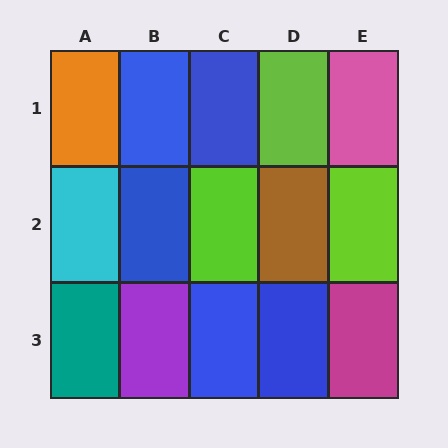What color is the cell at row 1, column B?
Blue.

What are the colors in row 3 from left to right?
Teal, purple, blue, blue, magenta.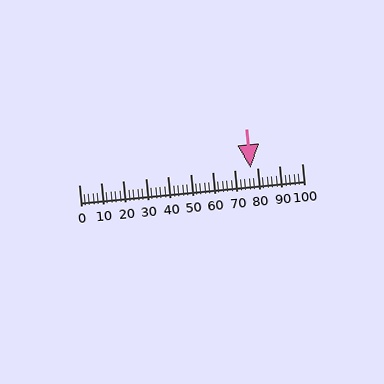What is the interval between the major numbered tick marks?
The major tick marks are spaced 10 units apart.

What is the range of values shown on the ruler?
The ruler shows values from 0 to 100.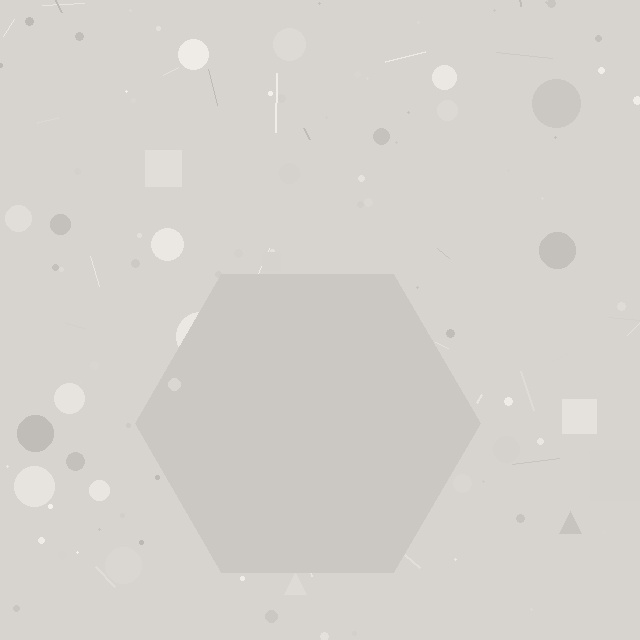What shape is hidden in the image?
A hexagon is hidden in the image.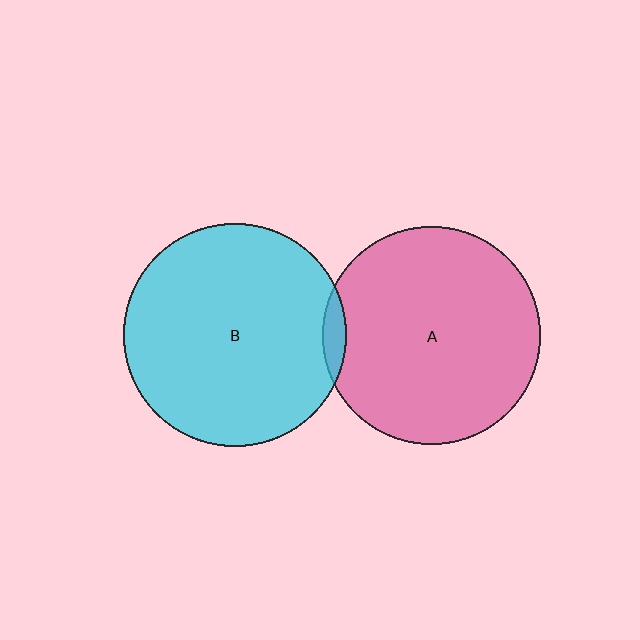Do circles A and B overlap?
Yes.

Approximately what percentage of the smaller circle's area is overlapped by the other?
Approximately 5%.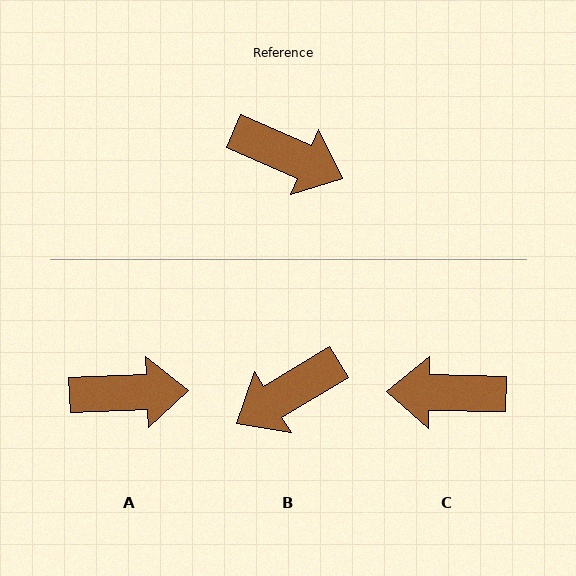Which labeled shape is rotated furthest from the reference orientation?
C, about 158 degrees away.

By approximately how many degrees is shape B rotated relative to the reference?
Approximately 126 degrees clockwise.